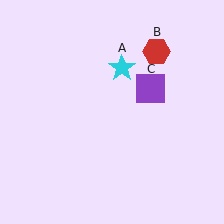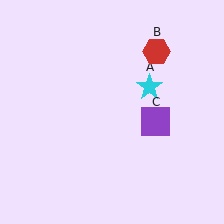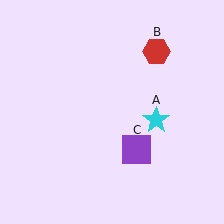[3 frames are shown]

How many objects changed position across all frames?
2 objects changed position: cyan star (object A), purple square (object C).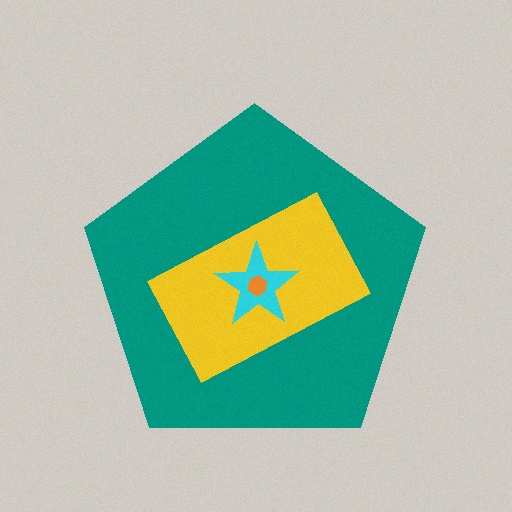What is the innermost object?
The orange hexagon.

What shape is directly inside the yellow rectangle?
The cyan star.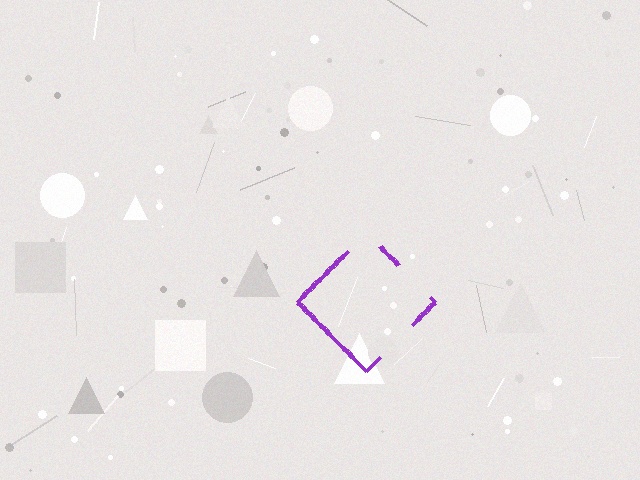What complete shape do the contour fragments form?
The contour fragments form a diamond.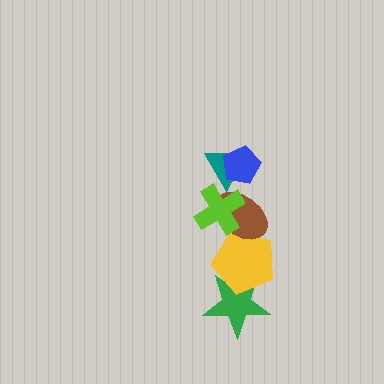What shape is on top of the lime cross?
The teal triangle is on top of the lime cross.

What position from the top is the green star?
The green star is 6th from the top.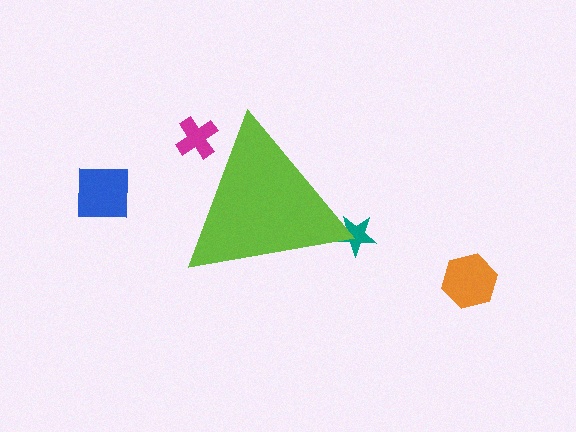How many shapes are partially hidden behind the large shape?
2 shapes are partially hidden.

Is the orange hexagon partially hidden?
No, the orange hexagon is fully visible.